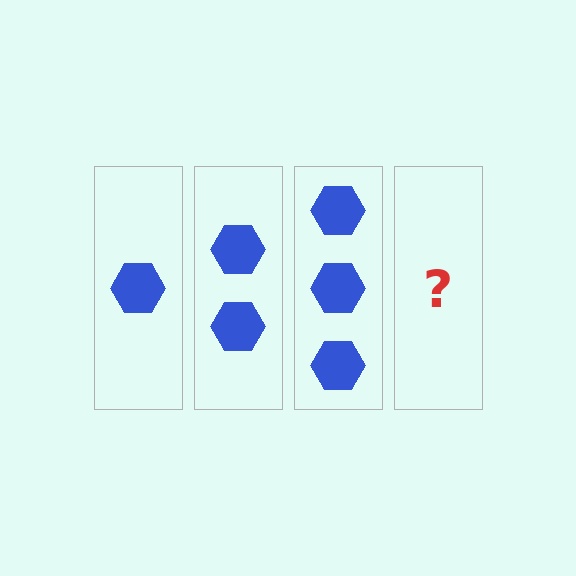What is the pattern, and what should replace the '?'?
The pattern is that each step adds one more hexagon. The '?' should be 4 hexagons.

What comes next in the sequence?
The next element should be 4 hexagons.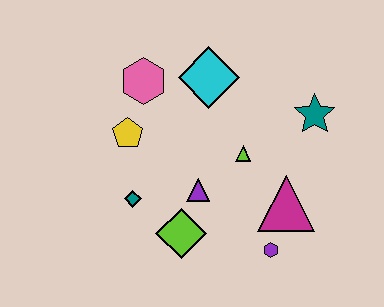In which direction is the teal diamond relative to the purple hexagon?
The teal diamond is to the left of the purple hexagon.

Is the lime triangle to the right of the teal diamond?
Yes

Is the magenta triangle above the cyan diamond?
No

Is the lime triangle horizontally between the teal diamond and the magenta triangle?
Yes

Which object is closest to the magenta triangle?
The purple hexagon is closest to the magenta triangle.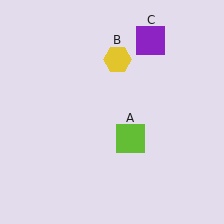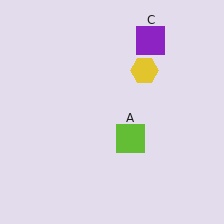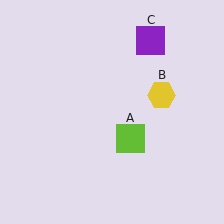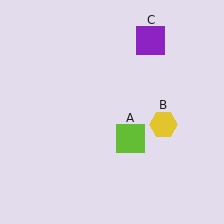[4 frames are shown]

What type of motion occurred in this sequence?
The yellow hexagon (object B) rotated clockwise around the center of the scene.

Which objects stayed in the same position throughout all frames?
Lime square (object A) and purple square (object C) remained stationary.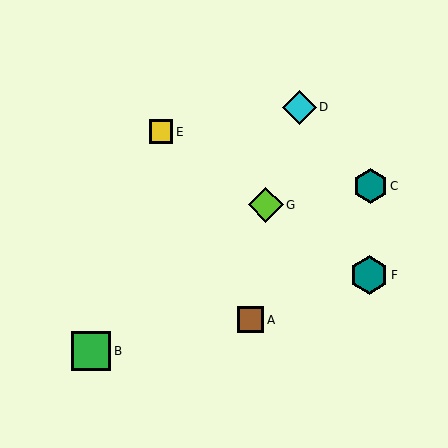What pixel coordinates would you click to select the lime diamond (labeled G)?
Click at (266, 205) to select the lime diamond G.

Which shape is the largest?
The green square (labeled B) is the largest.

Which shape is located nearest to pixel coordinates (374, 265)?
The teal hexagon (labeled F) at (369, 275) is nearest to that location.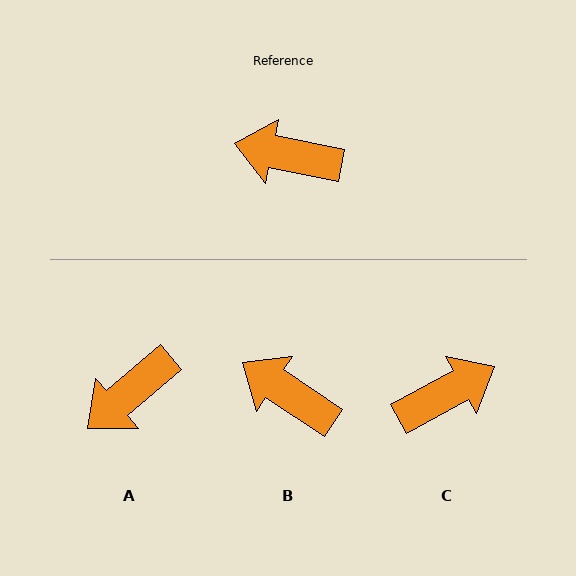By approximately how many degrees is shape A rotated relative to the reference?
Approximately 52 degrees counter-clockwise.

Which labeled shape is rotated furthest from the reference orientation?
C, about 140 degrees away.